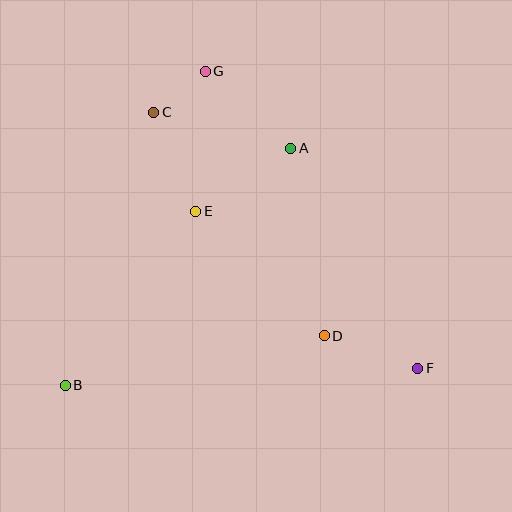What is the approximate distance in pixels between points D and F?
The distance between D and F is approximately 99 pixels.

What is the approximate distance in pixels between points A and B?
The distance between A and B is approximately 327 pixels.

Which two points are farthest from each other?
Points C and F are farthest from each other.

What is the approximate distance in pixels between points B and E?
The distance between B and E is approximately 217 pixels.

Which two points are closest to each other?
Points C and G are closest to each other.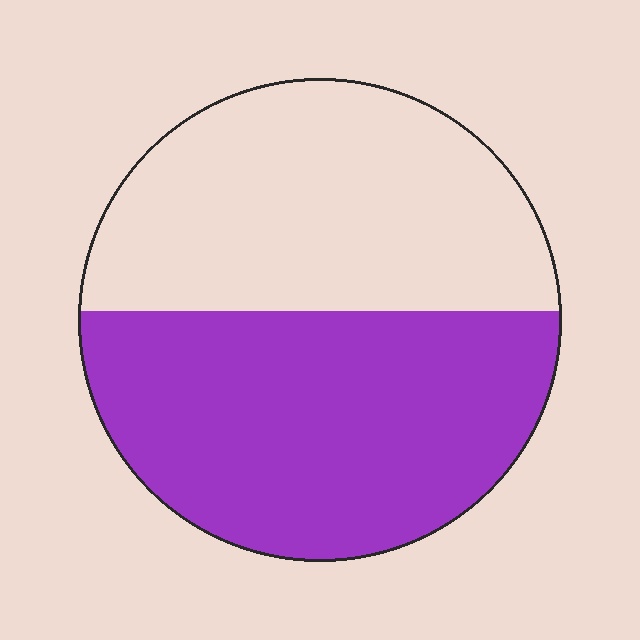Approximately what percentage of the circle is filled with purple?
Approximately 50%.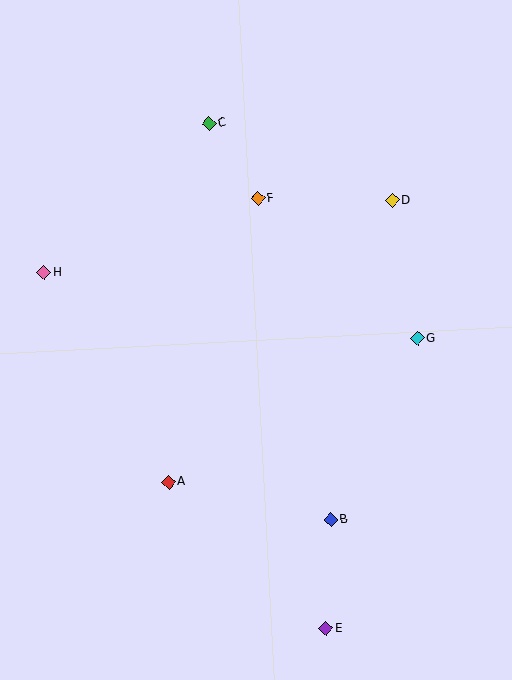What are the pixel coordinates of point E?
Point E is at (326, 629).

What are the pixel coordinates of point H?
Point H is at (44, 273).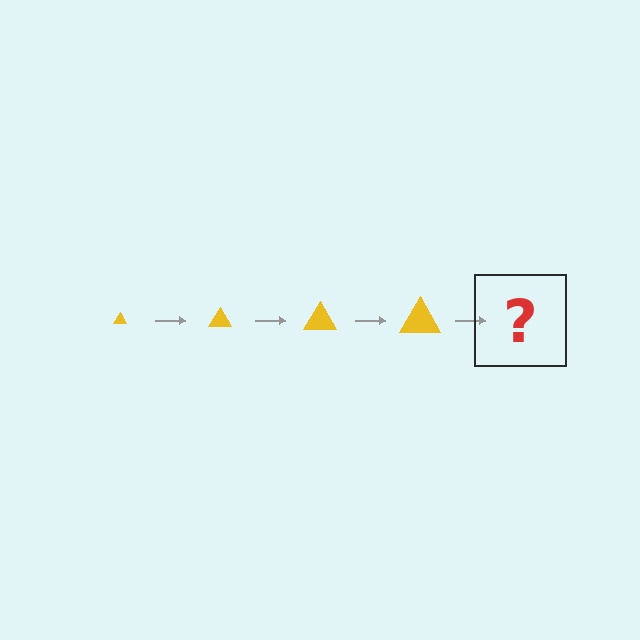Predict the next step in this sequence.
The next step is a yellow triangle, larger than the previous one.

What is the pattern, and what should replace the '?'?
The pattern is that the triangle gets progressively larger each step. The '?' should be a yellow triangle, larger than the previous one.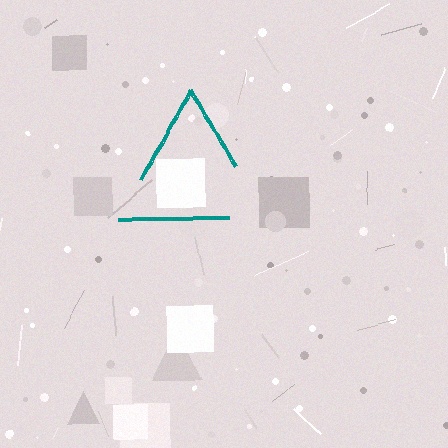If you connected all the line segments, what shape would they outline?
They would outline a triangle.